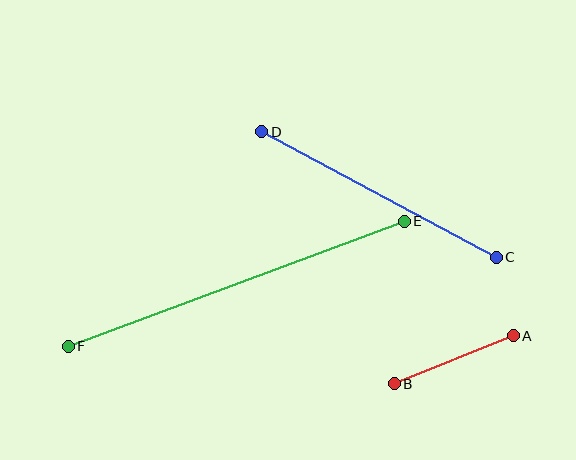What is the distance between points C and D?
The distance is approximately 266 pixels.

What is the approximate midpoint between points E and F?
The midpoint is at approximately (236, 284) pixels.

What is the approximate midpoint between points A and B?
The midpoint is at approximately (454, 360) pixels.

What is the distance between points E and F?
The distance is approximately 359 pixels.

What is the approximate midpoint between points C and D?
The midpoint is at approximately (379, 195) pixels.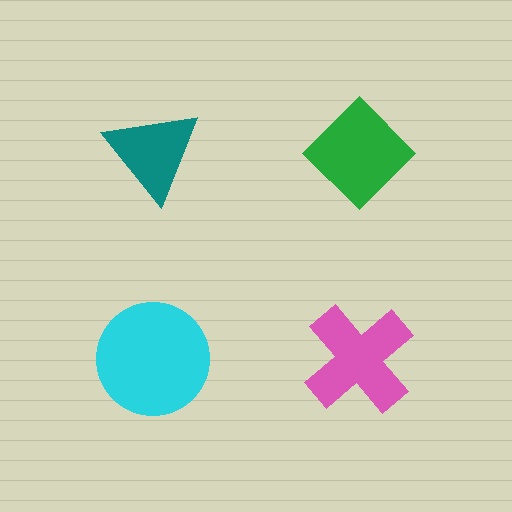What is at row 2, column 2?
A pink cross.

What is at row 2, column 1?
A cyan circle.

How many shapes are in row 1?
2 shapes.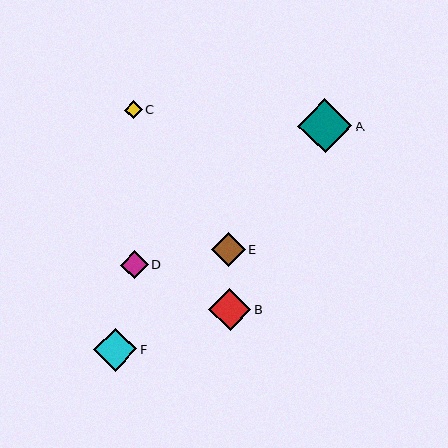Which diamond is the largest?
Diamond A is the largest with a size of approximately 54 pixels.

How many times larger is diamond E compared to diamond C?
Diamond E is approximately 1.9 times the size of diamond C.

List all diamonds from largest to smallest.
From largest to smallest: A, F, B, E, D, C.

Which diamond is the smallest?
Diamond C is the smallest with a size of approximately 18 pixels.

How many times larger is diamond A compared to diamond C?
Diamond A is approximately 3.0 times the size of diamond C.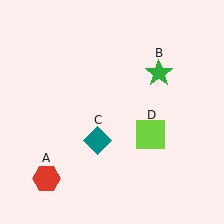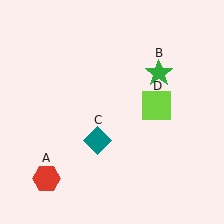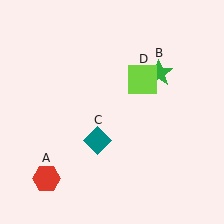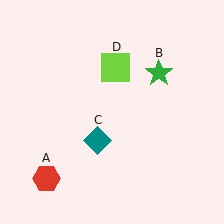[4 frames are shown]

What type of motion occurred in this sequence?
The lime square (object D) rotated counterclockwise around the center of the scene.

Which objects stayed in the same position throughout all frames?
Red hexagon (object A) and green star (object B) and teal diamond (object C) remained stationary.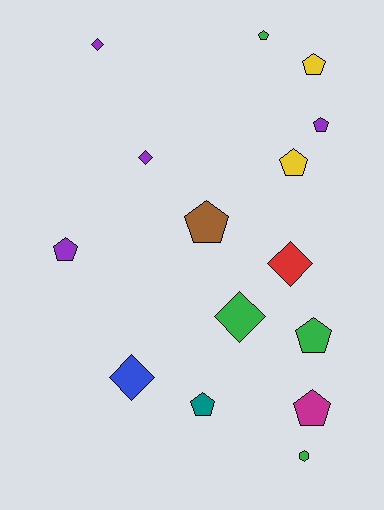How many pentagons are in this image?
There are 9 pentagons.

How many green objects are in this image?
There are 4 green objects.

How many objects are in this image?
There are 15 objects.